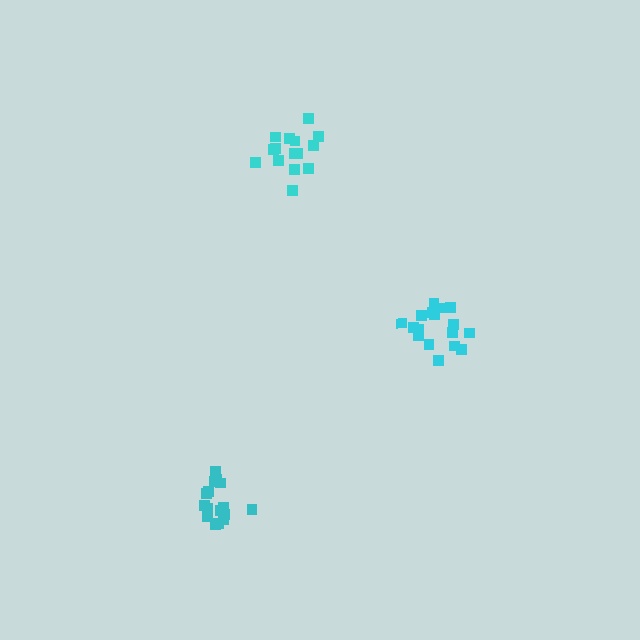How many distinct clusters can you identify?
There are 3 distinct clusters.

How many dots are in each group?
Group 1: 15 dots, Group 2: 16 dots, Group 3: 18 dots (49 total).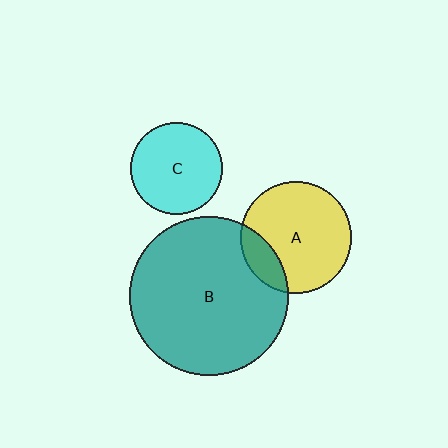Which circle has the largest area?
Circle B (teal).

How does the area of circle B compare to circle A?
Approximately 2.0 times.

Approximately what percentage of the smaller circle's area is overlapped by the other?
Approximately 20%.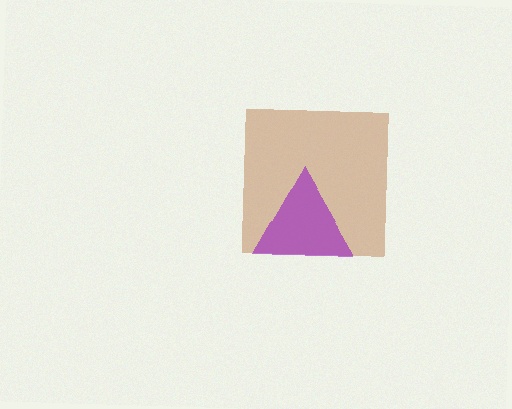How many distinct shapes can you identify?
There are 2 distinct shapes: a brown square, a purple triangle.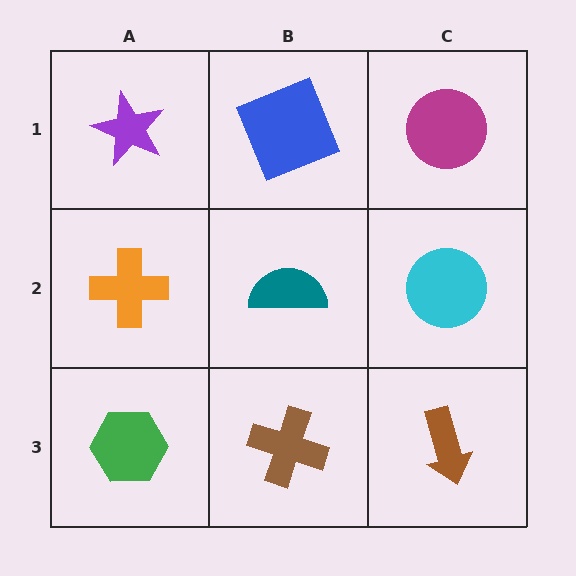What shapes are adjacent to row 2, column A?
A purple star (row 1, column A), a green hexagon (row 3, column A), a teal semicircle (row 2, column B).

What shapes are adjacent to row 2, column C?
A magenta circle (row 1, column C), a brown arrow (row 3, column C), a teal semicircle (row 2, column B).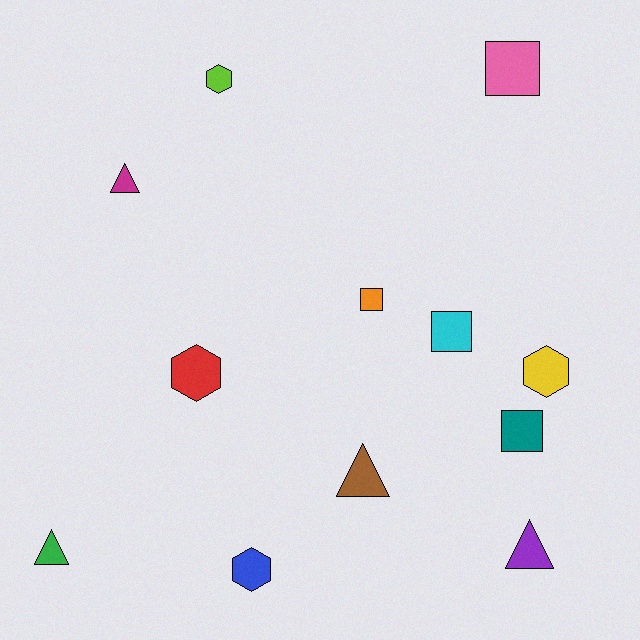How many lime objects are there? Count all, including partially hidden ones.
There is 1 lime object.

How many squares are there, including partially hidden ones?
There are 4 squares.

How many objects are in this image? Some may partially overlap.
There are 12 objects.